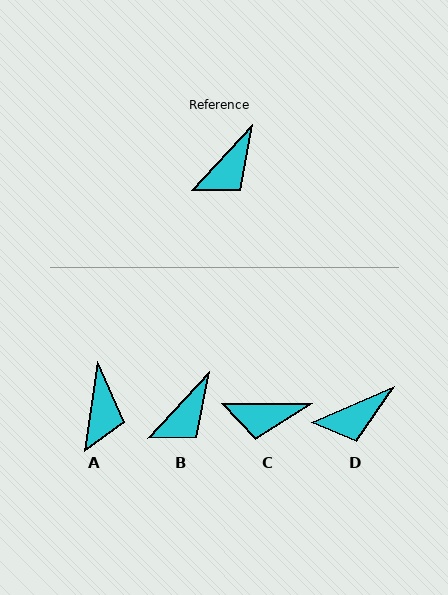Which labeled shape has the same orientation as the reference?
B.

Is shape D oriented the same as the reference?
No, it is off by about 24 degrees.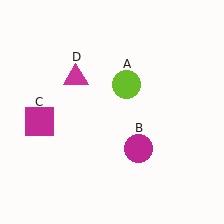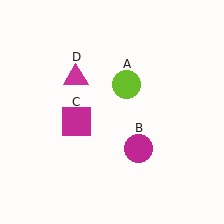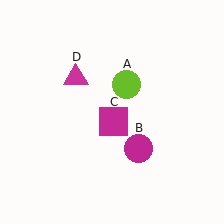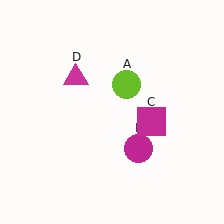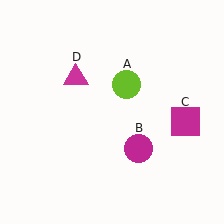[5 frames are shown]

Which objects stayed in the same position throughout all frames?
Lime circle (object A) and magenta circle (object B) and magenta triangle (object D) remained stationary.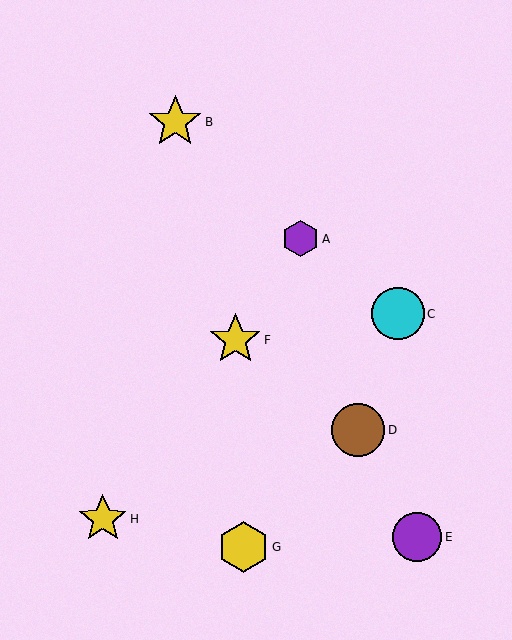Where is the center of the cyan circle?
The center of the cyan circle is at (398, 314).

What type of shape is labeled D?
Shape D is a brown circle.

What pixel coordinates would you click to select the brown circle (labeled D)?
Click at (358, 430) to select the brown circle D.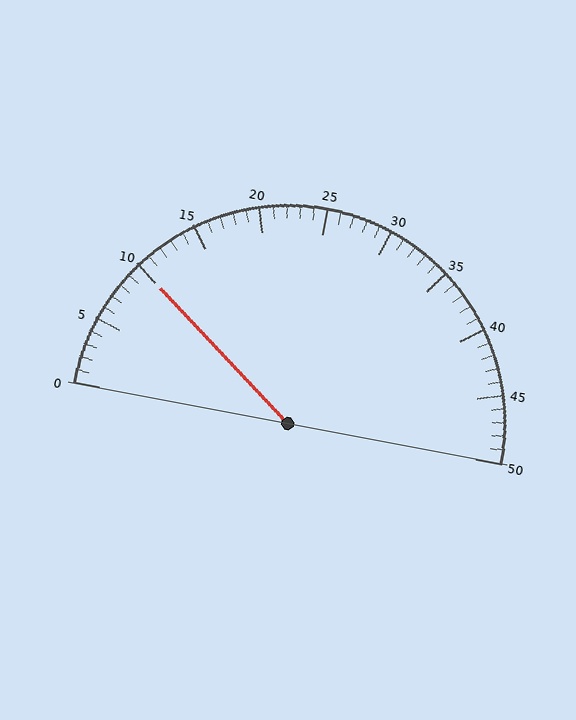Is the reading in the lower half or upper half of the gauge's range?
The reading is in the lower half of the range (0 to 50).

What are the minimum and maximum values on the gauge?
The gauge ranges from 0 to 50.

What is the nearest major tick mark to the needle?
The nearest major tick mark is 10.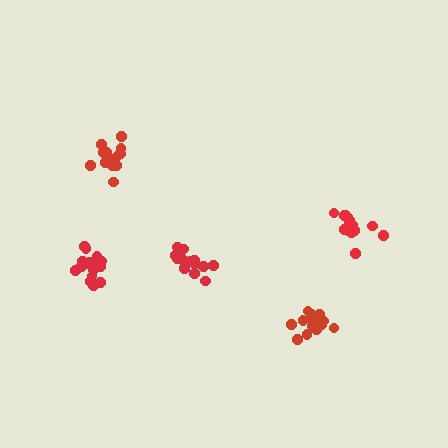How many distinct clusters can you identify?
There are 5 distinct clusters.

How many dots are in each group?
Group 1: 15 dots, Group 2: 15 dots, Group 3: 13 dots, Group 4: 14 dots, Group 5: 17 dots (74 total).